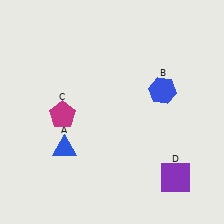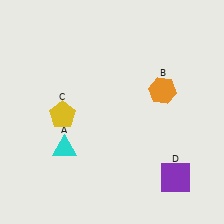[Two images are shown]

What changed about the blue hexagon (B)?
In Image 1, B is blue. In Image 2, it changed to orange.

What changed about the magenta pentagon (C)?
In Image 1, C is magenta. In Image 2, it changed to yellow.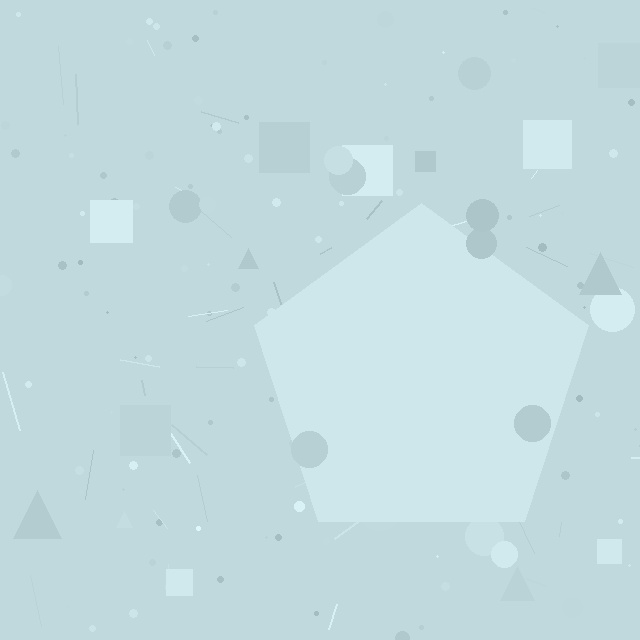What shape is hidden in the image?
A pentagon is hidden in the image.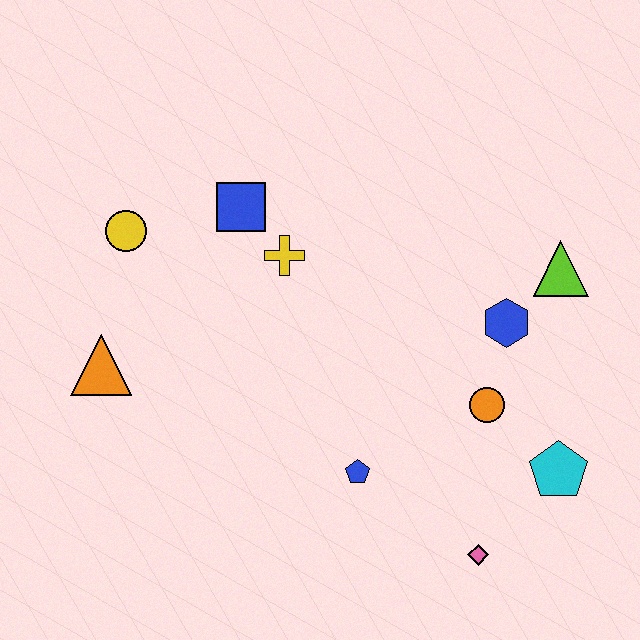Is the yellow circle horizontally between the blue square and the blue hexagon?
No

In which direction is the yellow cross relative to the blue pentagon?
The yellow cross is above the blue pentagon.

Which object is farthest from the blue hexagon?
The orange triangle is farthest from the blue hexagon.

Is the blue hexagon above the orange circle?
Yes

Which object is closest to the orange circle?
The blue hexagon is closest to the orange circle.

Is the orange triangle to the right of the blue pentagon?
No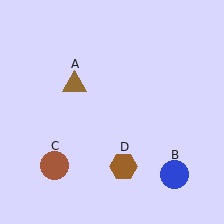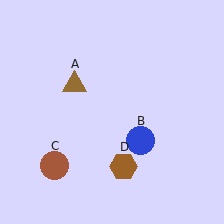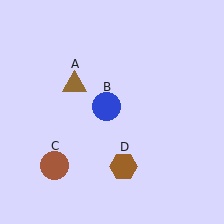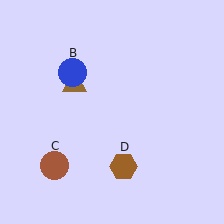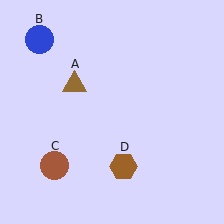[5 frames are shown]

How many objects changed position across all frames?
1 object changed position: blue circle (object B).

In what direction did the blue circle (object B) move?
The blue circle (object B) moved up and to the left.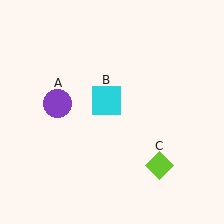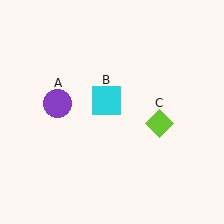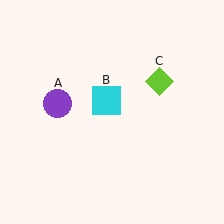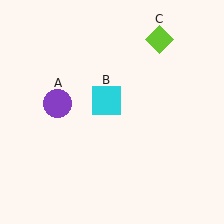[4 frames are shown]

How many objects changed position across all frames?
1 object changed position: lime diamond (object C).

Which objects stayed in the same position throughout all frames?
Purple circle (object A) and cyan square (object B) remained stationary.